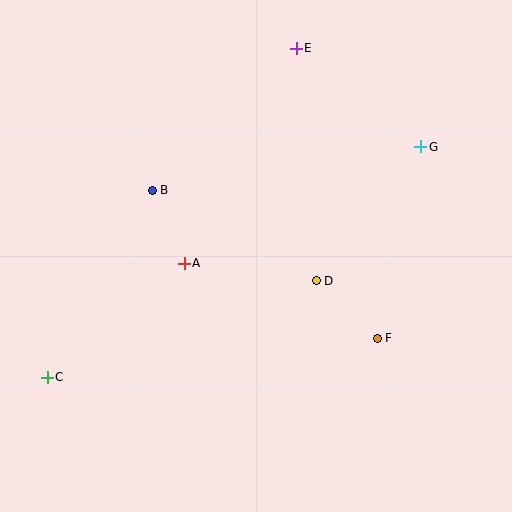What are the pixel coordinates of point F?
Point F is at (377, 338).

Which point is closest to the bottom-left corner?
Point C is closest to the bottom-left corner.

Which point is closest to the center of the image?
Point D at (316, 281) is closest to the center.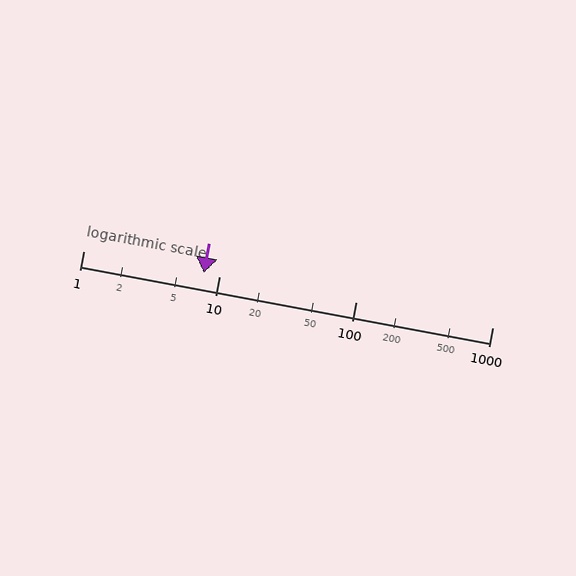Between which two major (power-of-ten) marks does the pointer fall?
The pointer is between 1 and 10.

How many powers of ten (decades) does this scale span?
The scale spans 3 decades, from 1 to 1000.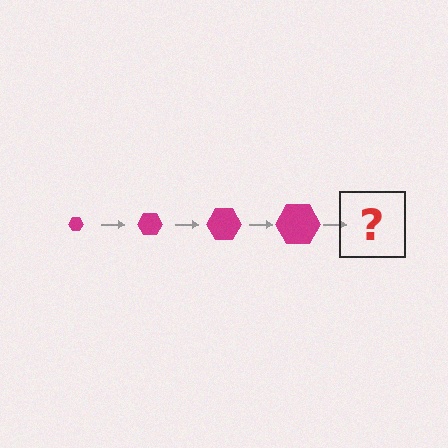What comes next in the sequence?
The next element should be a magenta hexagon, larger than the previous one.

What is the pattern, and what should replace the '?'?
The pattern is that the hexagon gets progressively larger each step. The '?' should be a magenta hexagon, larger than the previous one.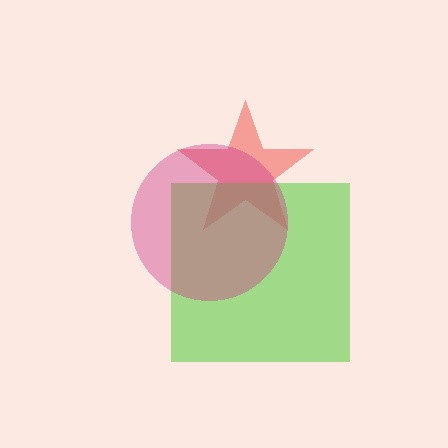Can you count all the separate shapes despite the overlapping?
Yes, there are 3 separate shapes.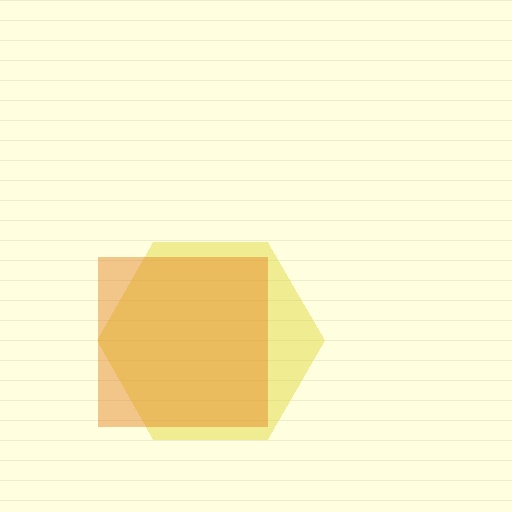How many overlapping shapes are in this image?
There are 2 overlapping shapes in the image.